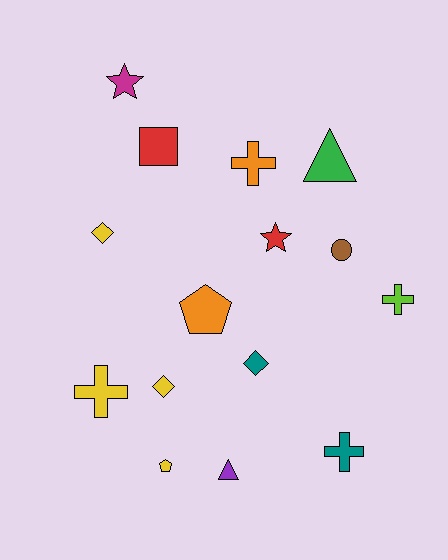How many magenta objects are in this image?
There is 1 magenta object.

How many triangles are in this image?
There are 2 triangles.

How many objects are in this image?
There are 15 objects.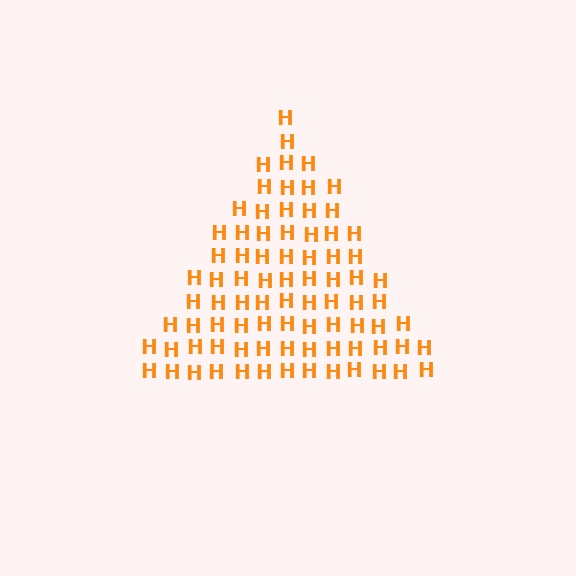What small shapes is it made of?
It is made of small letter H's.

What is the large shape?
The large shape is a triangle.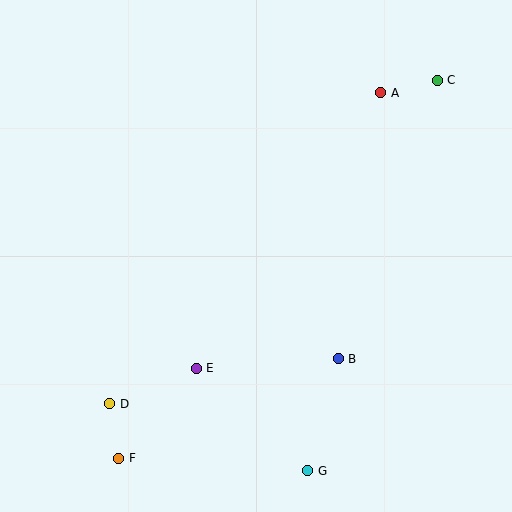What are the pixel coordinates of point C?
Point C is at (437, 80).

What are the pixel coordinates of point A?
Point A is at (381, 93).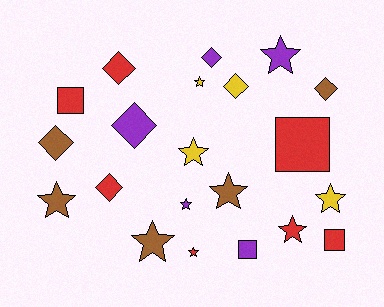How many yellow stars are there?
There are 3 yellow stars.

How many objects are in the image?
There are 21 objects.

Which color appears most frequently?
Red, with 7 objects.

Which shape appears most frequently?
Star, with 10 objects.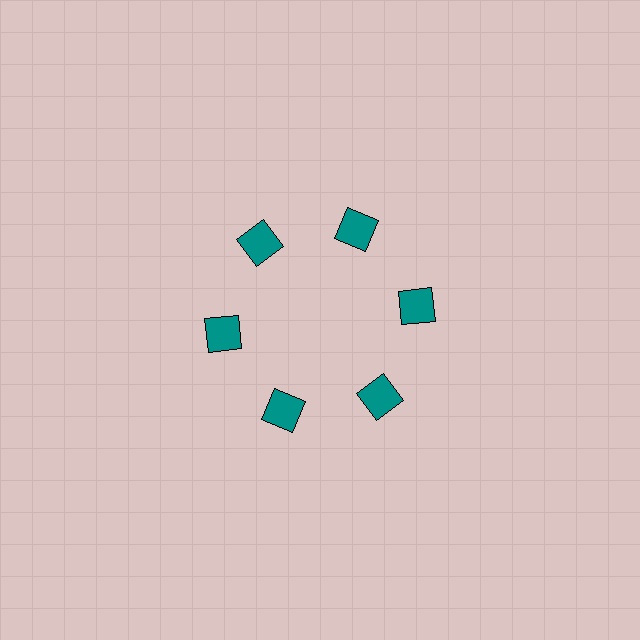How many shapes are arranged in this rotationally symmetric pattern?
There are 6 shapes, arranged in 6 groups of 1.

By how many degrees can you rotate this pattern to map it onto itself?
The pattern maps onto itself every 60 degrees of rotation.